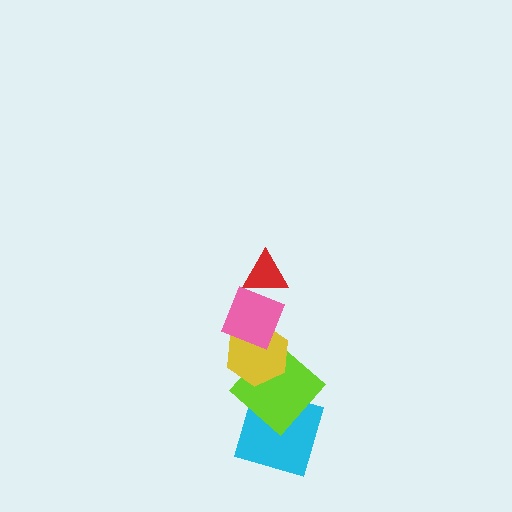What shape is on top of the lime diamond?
The yellow hexagon is on top of the lime diamond.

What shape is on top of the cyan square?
The lime diamond is on top of the cyan square.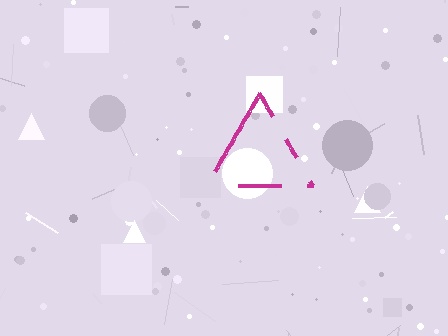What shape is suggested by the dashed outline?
The dashed outline suggests a triangle.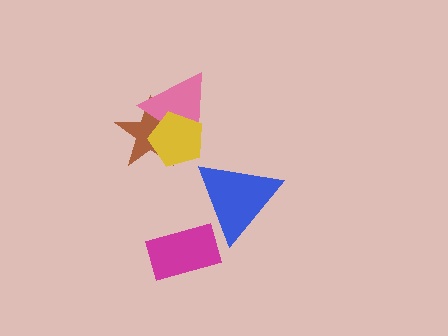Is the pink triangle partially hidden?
Yes, it is partially covered by another shape.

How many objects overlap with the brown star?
2 objects overlap with the brown star.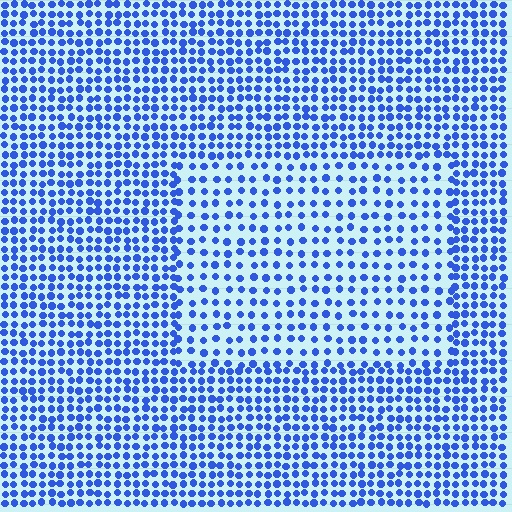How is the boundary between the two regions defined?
The boundary is defined by a change in element density (approximately 1.7x ratio). All elements are the same color, size, and shape.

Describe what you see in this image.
The image contains small blue elements arranged at two different densities. A rectangle-shaped region is visible where the elements are less densely packed than the surrounding area.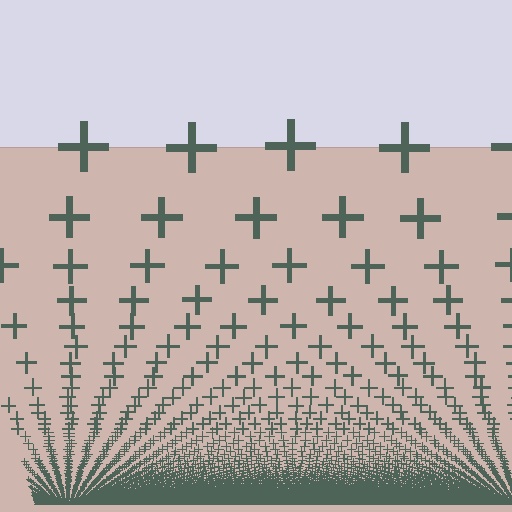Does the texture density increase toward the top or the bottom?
Density increases toward the bottom.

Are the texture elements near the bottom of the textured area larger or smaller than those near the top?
Smaller. The gradient is inverted — elements near the bottom are smaller and denser.